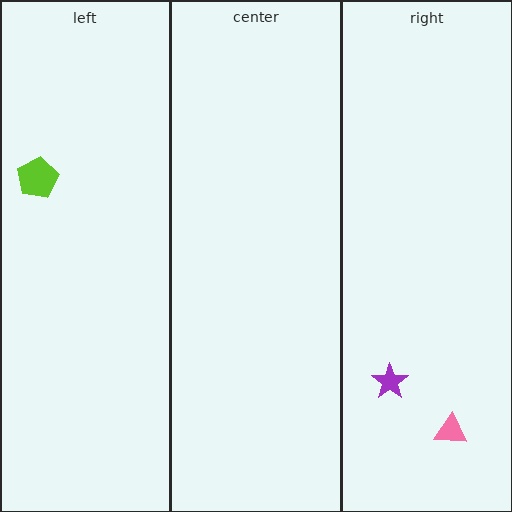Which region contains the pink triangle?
The right region.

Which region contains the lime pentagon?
The left region.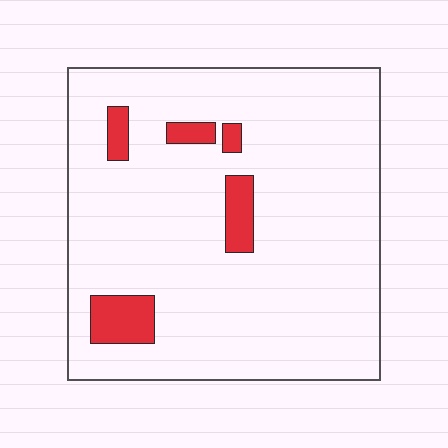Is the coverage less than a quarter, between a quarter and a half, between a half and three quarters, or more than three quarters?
Less than a quarter.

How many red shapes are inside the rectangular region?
5.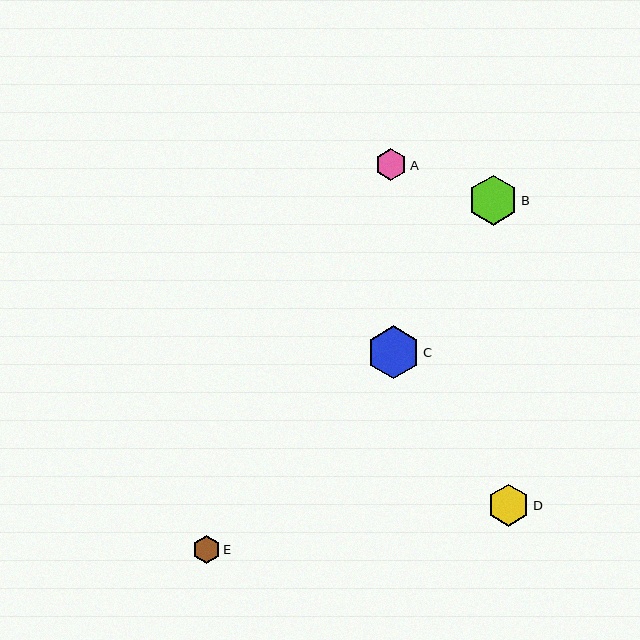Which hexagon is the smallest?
Hexagon E is the smallest with a size of approximately 28 pixels.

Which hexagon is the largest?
Hexagon C is the largest with a size of approximately 53 pixels.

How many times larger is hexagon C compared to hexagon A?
Hexagon C is approximately 1.7 times the size of hexagon A.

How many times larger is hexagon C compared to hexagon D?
Hexagon C is approximately 1.3 times the size of hexagon D.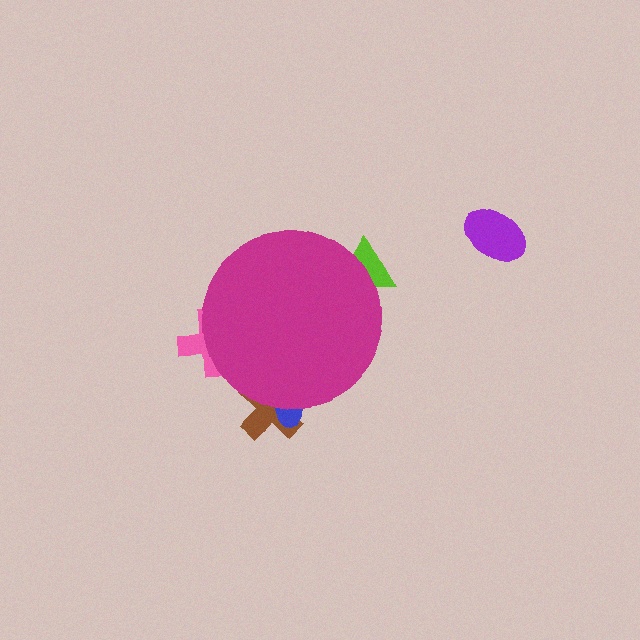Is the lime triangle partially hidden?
Yes, the lime triangle is partially hidden behind the magenta circle.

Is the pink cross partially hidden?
Yes, the pink cross is partially hidden behind the magenta circle.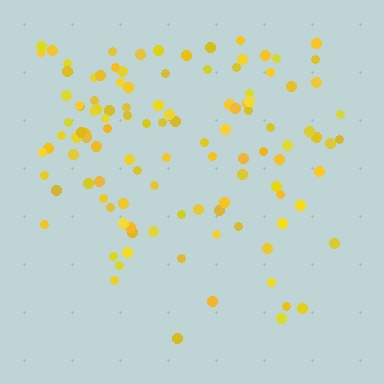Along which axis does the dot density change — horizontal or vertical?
Vertical.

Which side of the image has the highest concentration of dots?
The top.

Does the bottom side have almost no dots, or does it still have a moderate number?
Still a moderate number, just noticeably fewer than the top.